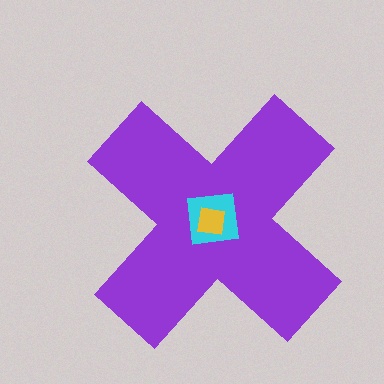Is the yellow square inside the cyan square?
Yes.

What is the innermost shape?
The yellow square.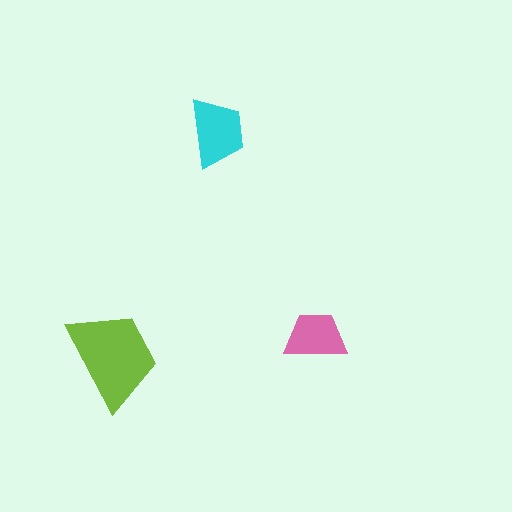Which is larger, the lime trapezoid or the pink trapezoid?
The lime one.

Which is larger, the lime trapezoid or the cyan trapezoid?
The lime one.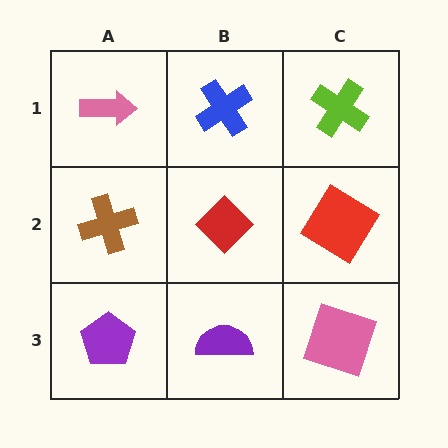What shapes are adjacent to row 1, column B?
A red diamond (row 2, column B), a pink arrow (row 1, column A), a lime cross (row 1, column C).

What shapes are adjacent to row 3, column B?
A red diamond (row 2, column B), a purple pentagon (row 3, column A), a pink square (row 3, column C).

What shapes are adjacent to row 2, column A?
A pink arrow (row 1, column A), a purple pentagon (row 3, column A), a red diamond (row 2, column B).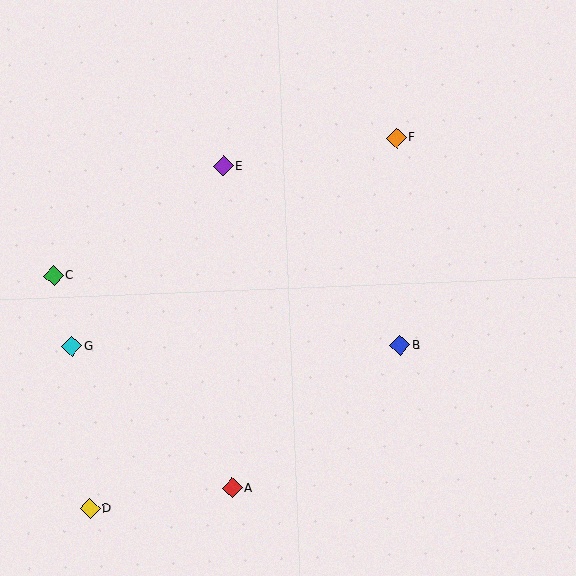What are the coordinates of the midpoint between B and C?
The midpoint between B and C is at (227, 310).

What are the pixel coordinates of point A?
Point A is at (232, 488).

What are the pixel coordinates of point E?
Point E is at (223, 166).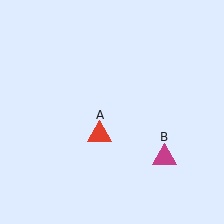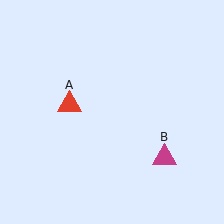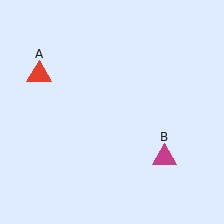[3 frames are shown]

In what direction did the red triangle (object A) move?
The red triangle (object A) moved up and to the left.